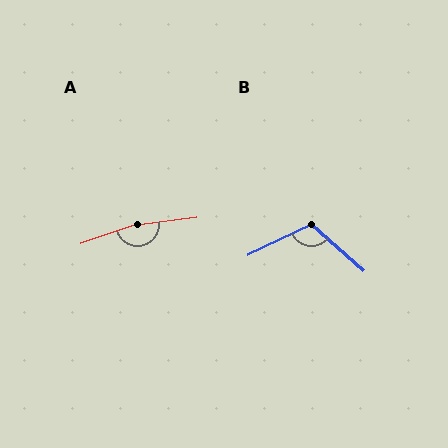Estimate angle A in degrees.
Approximately 167 degrees.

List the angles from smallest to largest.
B (113°), A (167°).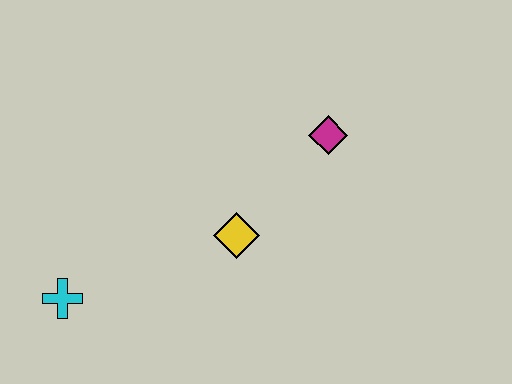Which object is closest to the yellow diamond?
The magenta diamond is closest to the yellow diamond.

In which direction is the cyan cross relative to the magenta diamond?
The cyan cross is to the left of the magenta diamond.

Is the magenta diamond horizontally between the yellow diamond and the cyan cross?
No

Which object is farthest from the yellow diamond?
The cyan cross is farthest from the yellow diamond.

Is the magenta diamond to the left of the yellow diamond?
No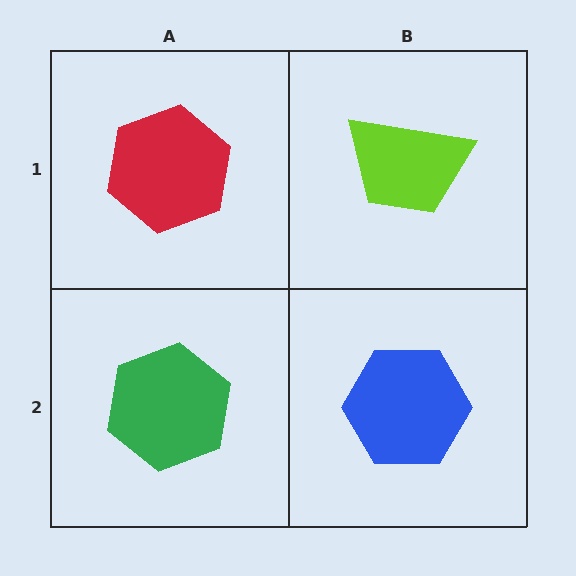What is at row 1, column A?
A red hexagon.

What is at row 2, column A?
A green hexagon.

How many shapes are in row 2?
2 shapes.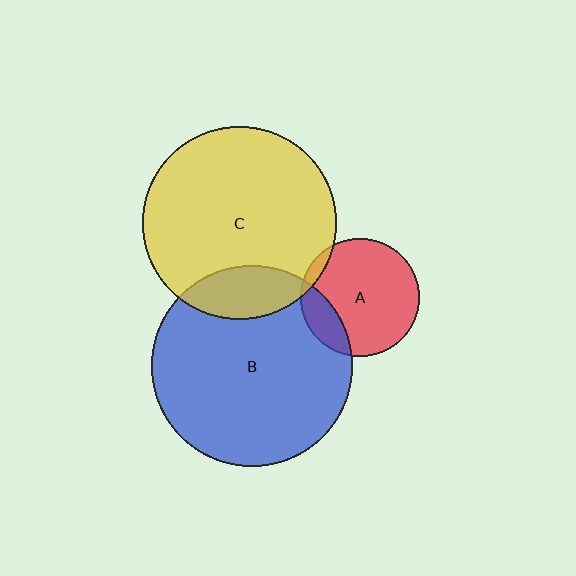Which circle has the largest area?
Circle B (blue).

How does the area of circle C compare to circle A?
Approximately 2.7 times.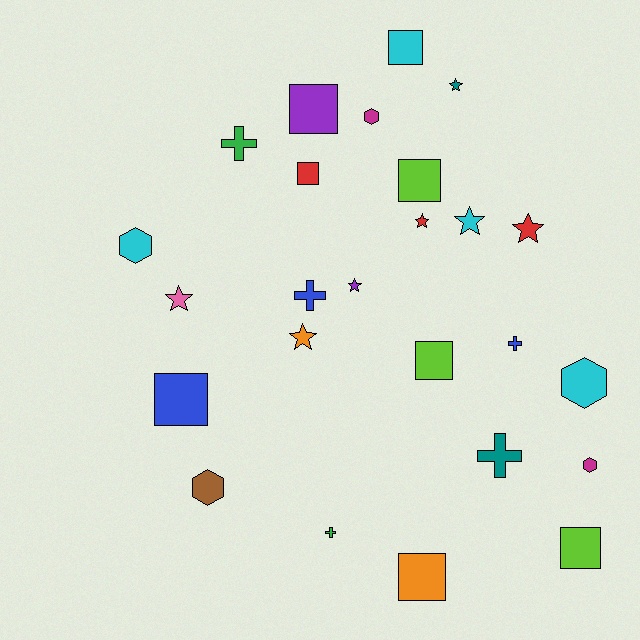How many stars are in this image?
There are 7 stars.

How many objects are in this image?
There are 25 objects.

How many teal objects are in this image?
There are 2 teal objects.